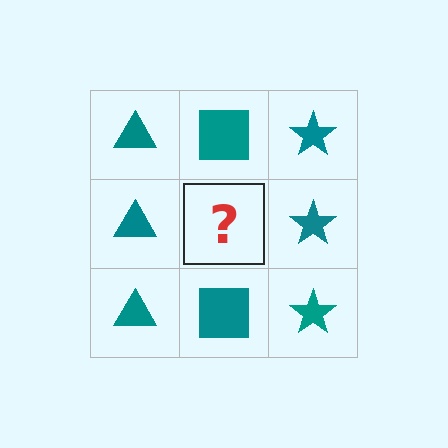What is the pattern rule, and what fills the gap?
The rule is that each column has a consistent shape. The gap should be filled with a teal square.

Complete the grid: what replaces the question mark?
The question mark should be replaced with a teal square.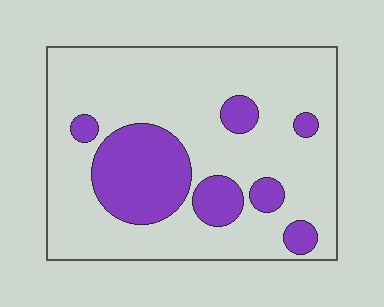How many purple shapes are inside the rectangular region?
7.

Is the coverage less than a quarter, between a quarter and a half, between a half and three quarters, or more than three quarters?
Less than a quarter.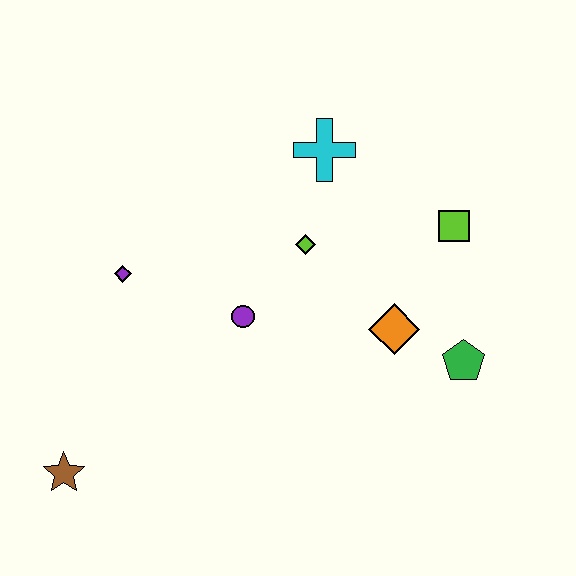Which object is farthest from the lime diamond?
The brown star is farthest from the lime diamond.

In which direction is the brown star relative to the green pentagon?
The brown star is to the left of the green pentagon.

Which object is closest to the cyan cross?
The lime diamond is closest to the cyan cross.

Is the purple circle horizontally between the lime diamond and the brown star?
Yes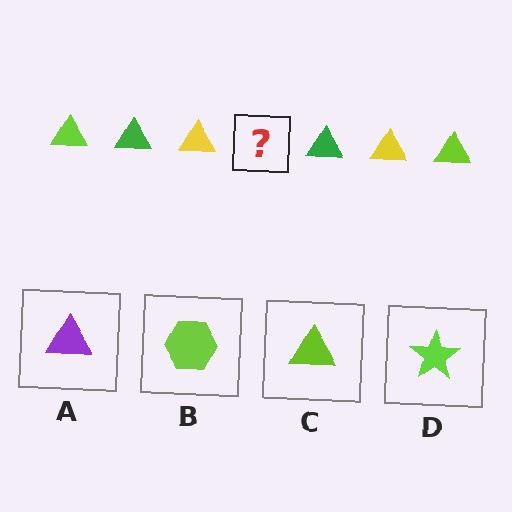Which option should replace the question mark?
Option C.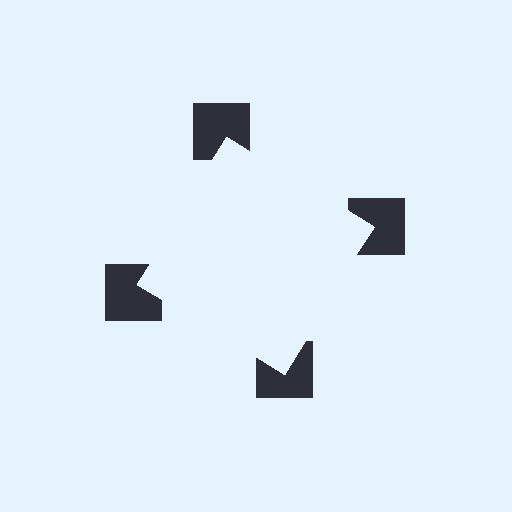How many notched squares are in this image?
There are 4 — one at each vertex of the illusory square.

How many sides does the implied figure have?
4 sides.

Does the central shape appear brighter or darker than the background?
It typically appears slightly brighter than the background, even though no actual brightness change is drawn.